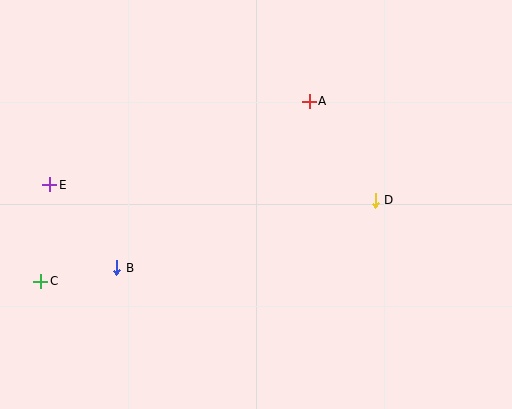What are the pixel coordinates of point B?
Point B is at (117, 268).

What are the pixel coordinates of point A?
Point A is at (309, 101).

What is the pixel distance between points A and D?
The distance between A and D is 119 pixels.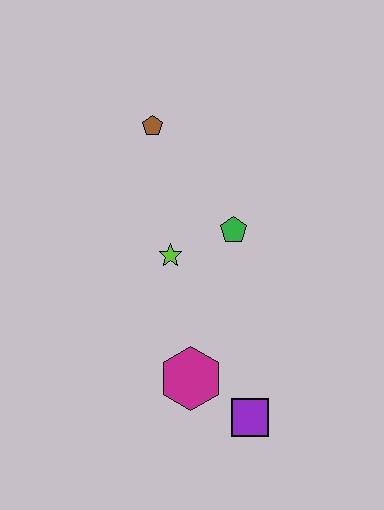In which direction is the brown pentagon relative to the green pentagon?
The brown pentagon is above the green pentagon.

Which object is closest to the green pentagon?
The lime star is closest to the green pentagon.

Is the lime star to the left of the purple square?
Yes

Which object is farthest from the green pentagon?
The purple square is farthest from the green pentagon.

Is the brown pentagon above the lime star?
Yes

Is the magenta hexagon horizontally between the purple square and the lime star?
Yes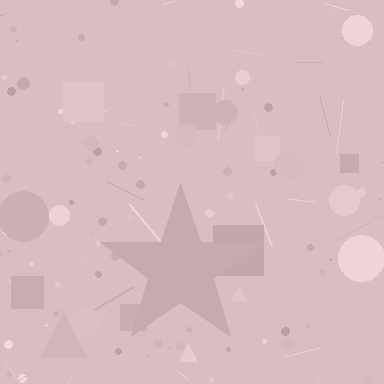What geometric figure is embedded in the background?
A star is embedded in the background.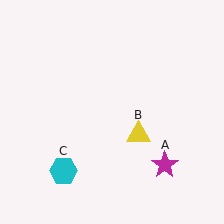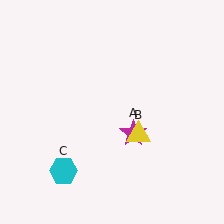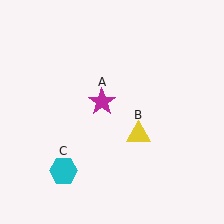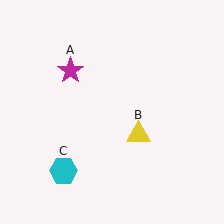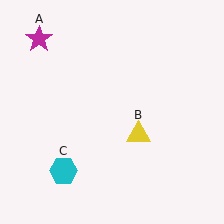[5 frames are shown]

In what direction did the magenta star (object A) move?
The magenta star (object A) moved up and to the left.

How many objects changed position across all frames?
1 object changed position: magenta star (object A).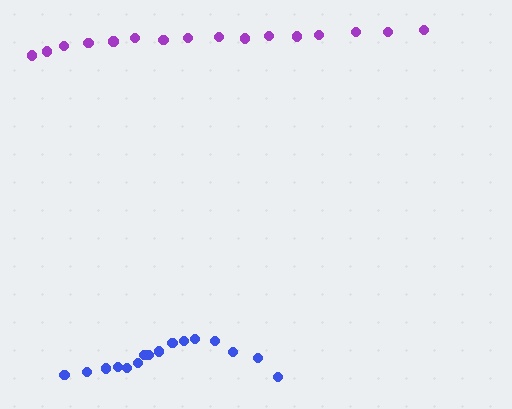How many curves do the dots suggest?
There are 2 distinct paths.